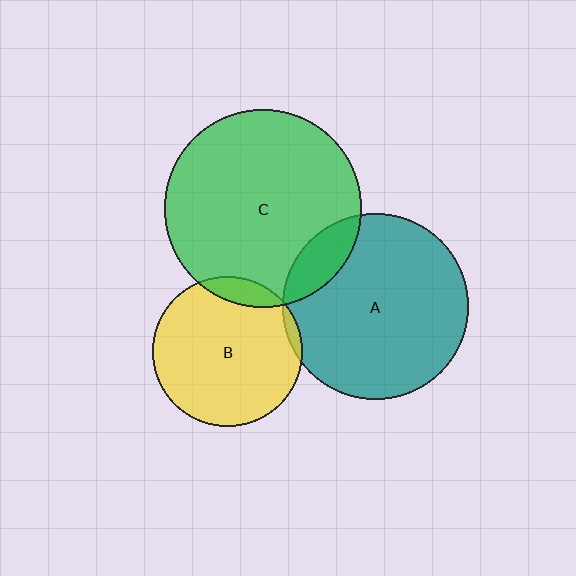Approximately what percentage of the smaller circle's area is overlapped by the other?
Approximately 5%.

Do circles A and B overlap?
Yes.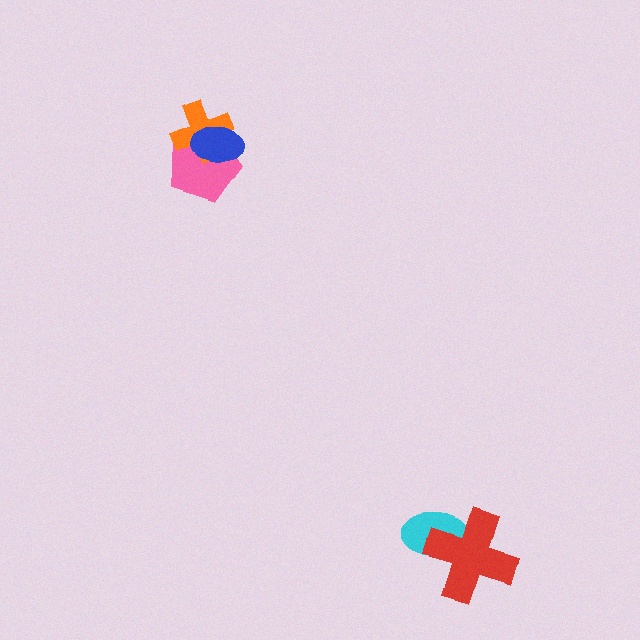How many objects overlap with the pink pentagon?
2 objects overlap with the pink pentagon.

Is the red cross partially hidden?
No, no other shape covers it.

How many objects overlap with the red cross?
1 object overlaps with the red cross.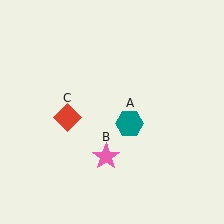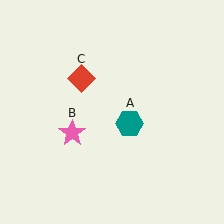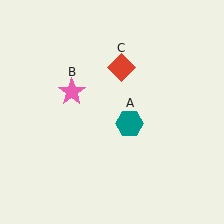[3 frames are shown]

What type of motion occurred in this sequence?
The pink star (object B), red diamond (object C) rotated clockwise around the center of the scene.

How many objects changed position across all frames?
2 objects changed position: pink star (object B), red diamond (object C).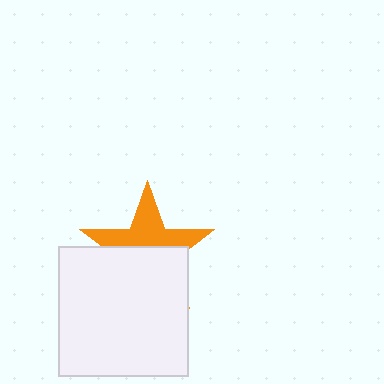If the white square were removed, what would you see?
You would see the complete orange star.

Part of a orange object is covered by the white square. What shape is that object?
It is a star.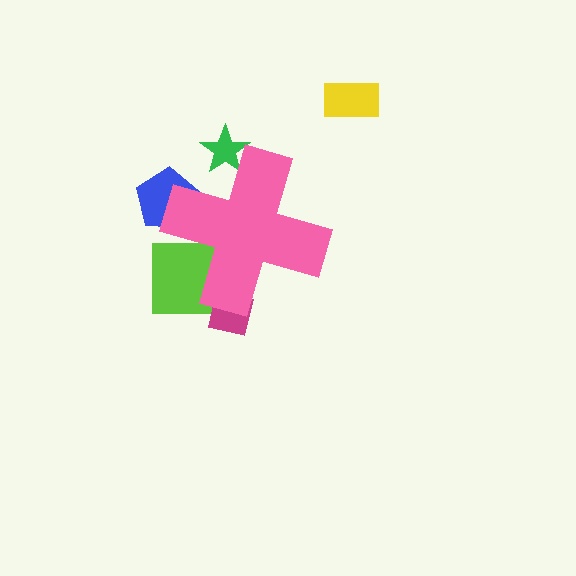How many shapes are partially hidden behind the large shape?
4 shapes are partially hidden.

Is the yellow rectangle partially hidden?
No, the yellow rectangle is fully visible.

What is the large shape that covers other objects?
A pink cross.